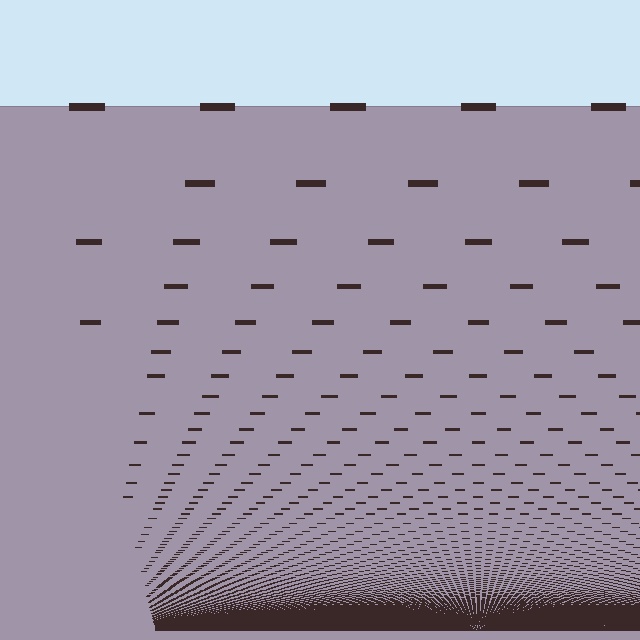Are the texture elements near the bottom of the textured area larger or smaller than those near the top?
Smaller. The gradient is inverted — elements near the bottom are smaller and denser.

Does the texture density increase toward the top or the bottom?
Density increases toward the bottom.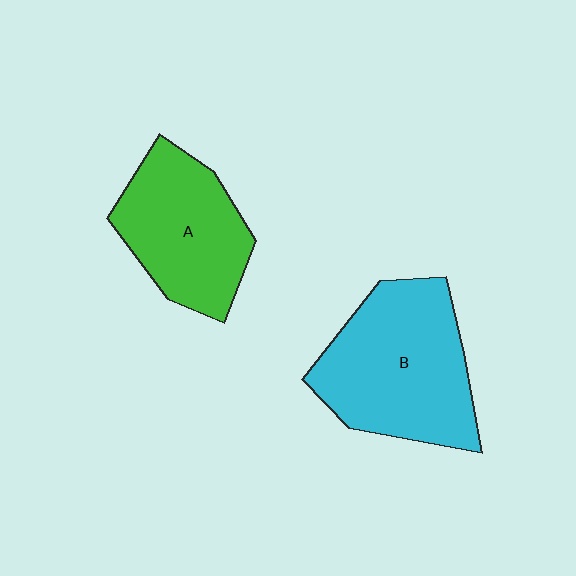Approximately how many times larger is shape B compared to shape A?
Approximately 1.3 times.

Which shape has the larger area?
Shape B (cyan).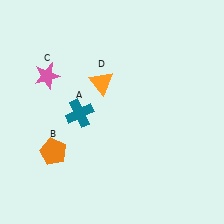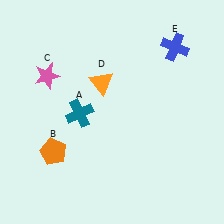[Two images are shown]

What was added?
A blue cross (E) was added in Image 2.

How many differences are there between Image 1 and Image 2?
There is 1 difference between the two images.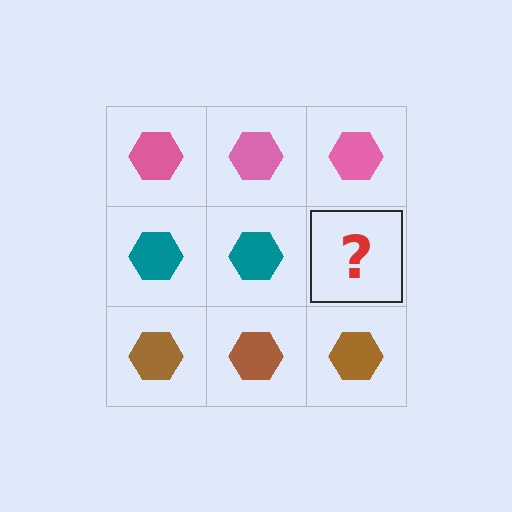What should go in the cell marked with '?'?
The missing cell should contain a teal hexagon.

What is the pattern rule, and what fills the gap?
The rule is that each row has a consistent color. The gap should be filled with a teal hexagon.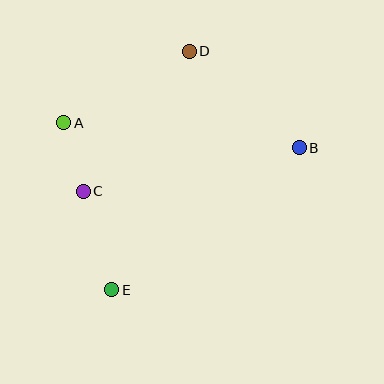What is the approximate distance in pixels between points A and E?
The distance between A and E is approximately 174 pixels.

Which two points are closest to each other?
Points A and C are closest to each other.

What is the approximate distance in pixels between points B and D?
The distance between B and D is approximately 146 pixels.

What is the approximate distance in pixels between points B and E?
The distance between B and E is approximately 235 pixels.